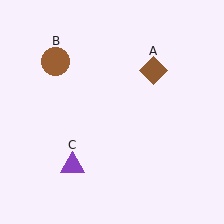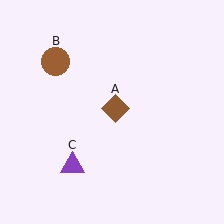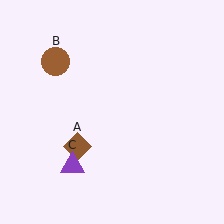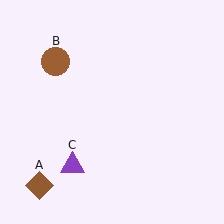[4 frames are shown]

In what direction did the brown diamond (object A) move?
The brown diamond (object A) moved down and to the left.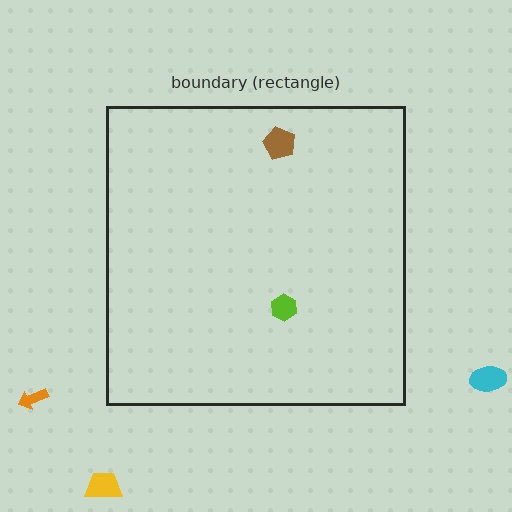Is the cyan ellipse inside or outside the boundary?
Outside.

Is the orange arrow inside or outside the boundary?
Outside.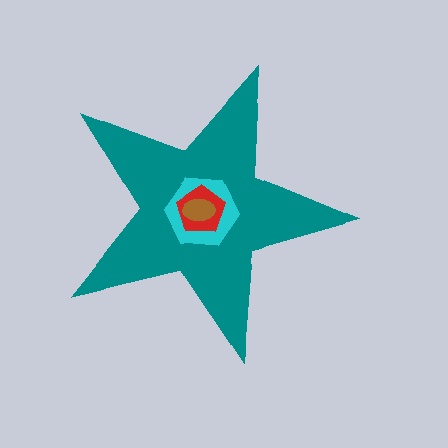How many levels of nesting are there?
4.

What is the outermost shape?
The teal star.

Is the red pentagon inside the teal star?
Yes.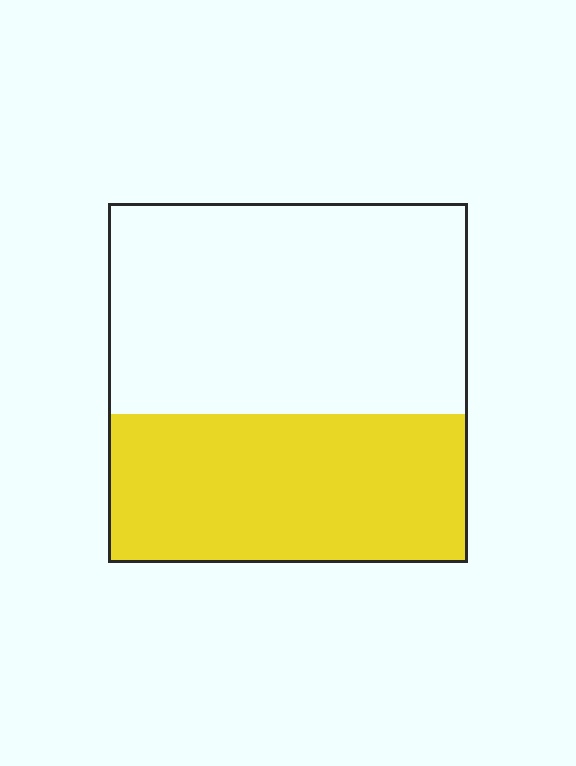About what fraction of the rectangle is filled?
About two fifths (2/5).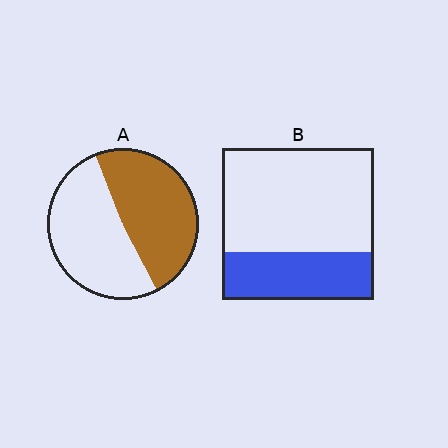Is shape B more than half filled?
No.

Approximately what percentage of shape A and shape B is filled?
A is approximately 50% and B is approximately 30%.